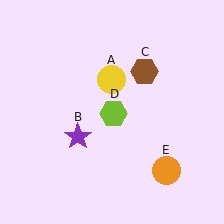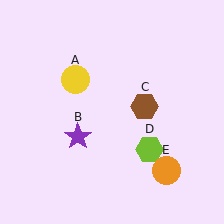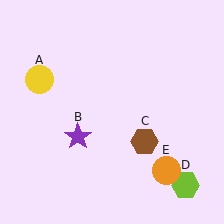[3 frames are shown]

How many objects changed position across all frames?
3 objects changed position: yellow circle (object A), brown hexagon (object C), lime hexagon (object D).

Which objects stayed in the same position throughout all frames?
Purple star (object B) and orange circle (object E) remained stationary.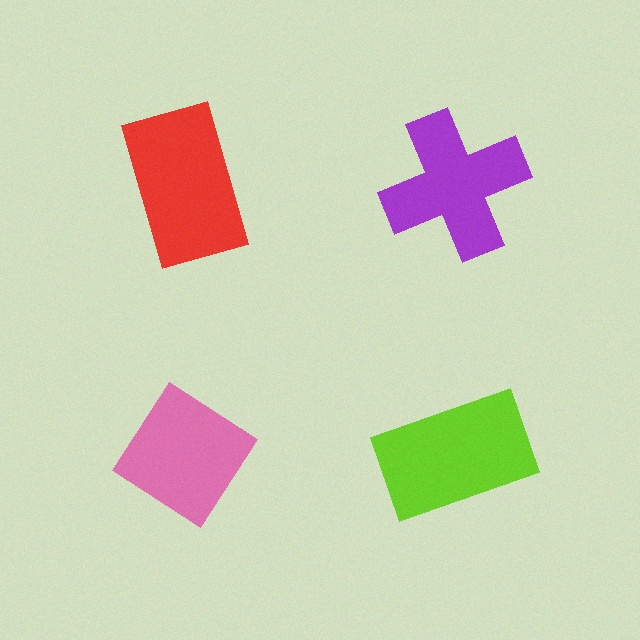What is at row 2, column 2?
A lime rectangle.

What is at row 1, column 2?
A purple cross.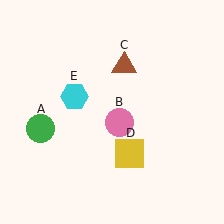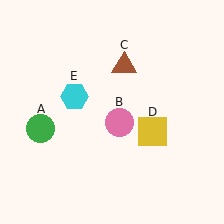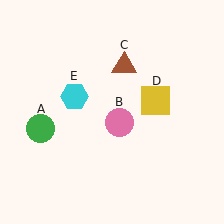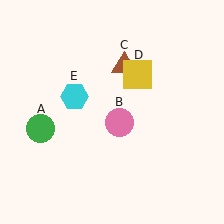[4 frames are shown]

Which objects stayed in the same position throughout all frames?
Green circle (object A) and pink circle (object B) and brown triangle (object C) and cyan hexagon (object E) remained stationary.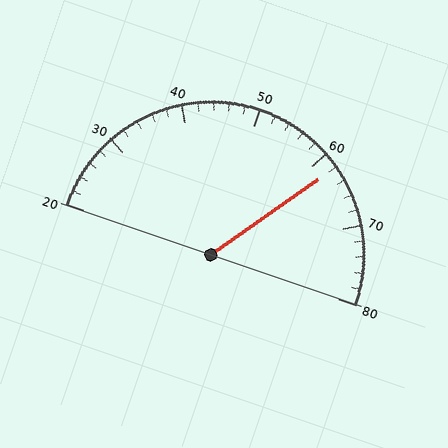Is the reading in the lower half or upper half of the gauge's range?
The reading is in the upper half of the range (20 to 80).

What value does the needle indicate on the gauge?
The needle indicates approximately 62.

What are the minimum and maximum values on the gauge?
The gauge ranges from 20 to 80.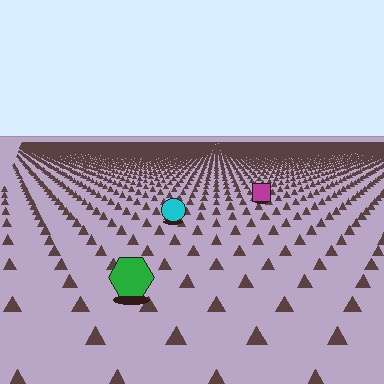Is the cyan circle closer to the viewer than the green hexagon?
No. The green hexagon is closer — you can tell from the texture gradient: the ground texture is coarser near it.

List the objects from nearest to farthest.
From nearest to farthest: the green hexagon, the cyan circle, the magenta square.